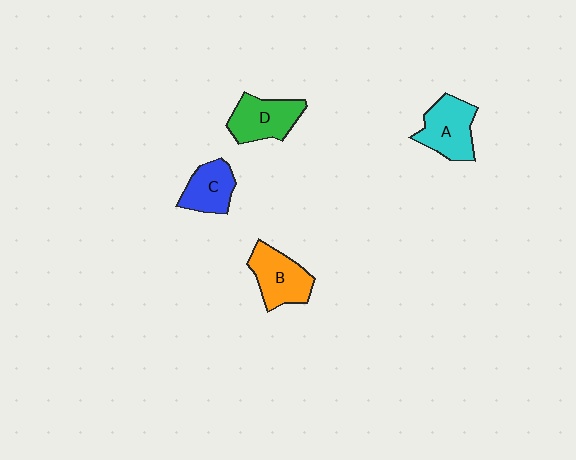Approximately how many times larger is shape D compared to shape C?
Approximately 1.2 times.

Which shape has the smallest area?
Shape C (blue).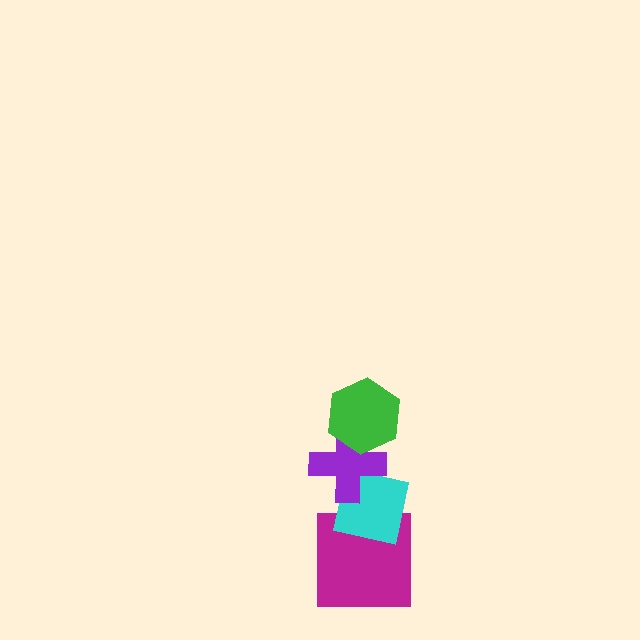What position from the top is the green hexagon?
The green hexagon is 1st from the top.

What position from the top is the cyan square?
The cyan square is 3rd from the top.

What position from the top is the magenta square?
The magenta square is 4th from the top.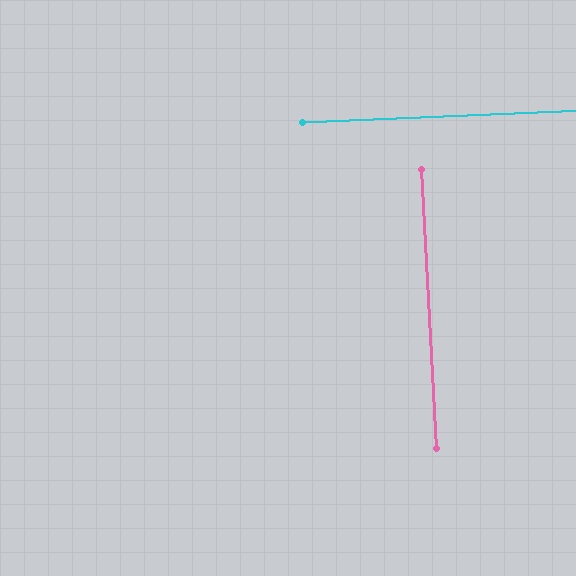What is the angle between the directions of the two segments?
Approximately 89 degrees.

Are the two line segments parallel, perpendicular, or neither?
Perpendicular — they meet at approximately 89°.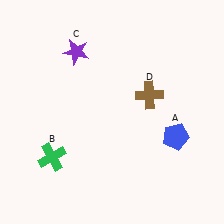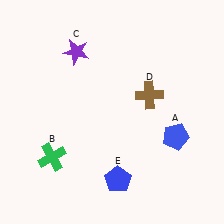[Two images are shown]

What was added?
A blue pentagon (E) was added in Image 2.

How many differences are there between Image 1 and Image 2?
There is 1 difference between the two images.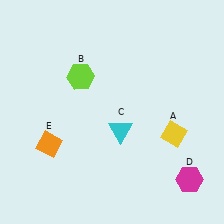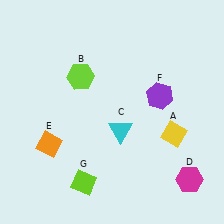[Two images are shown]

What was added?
A purple hexagon (F), a lime diamond (G) were added in Image 2.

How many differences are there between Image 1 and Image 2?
There are 2 differences between the two images.